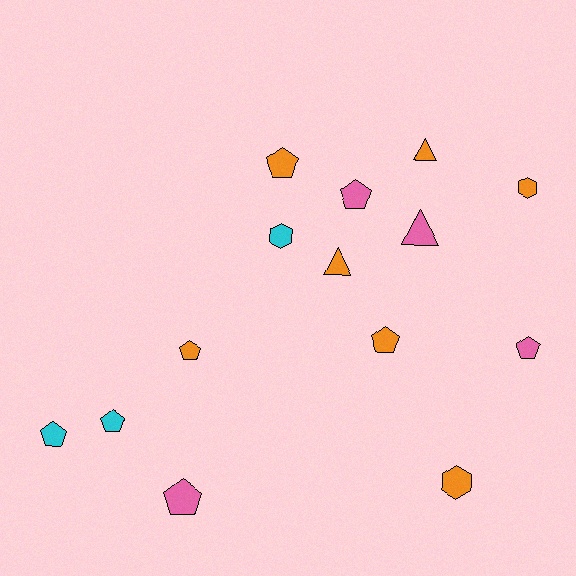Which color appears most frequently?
Orange, with 7 objects.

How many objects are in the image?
There are 14 objects.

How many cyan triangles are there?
There are no cyan triangles.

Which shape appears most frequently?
Pentagon, with 8 objects.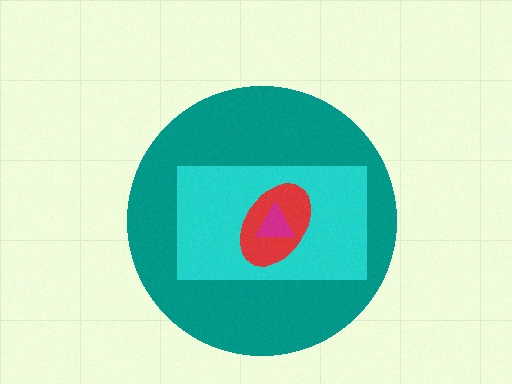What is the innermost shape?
The magenta triangle.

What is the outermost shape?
The teal circle.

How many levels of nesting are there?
4.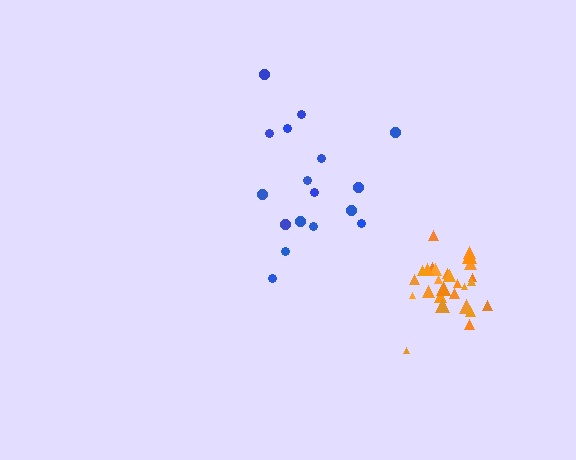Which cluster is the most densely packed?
Orange.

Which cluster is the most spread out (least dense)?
Blue.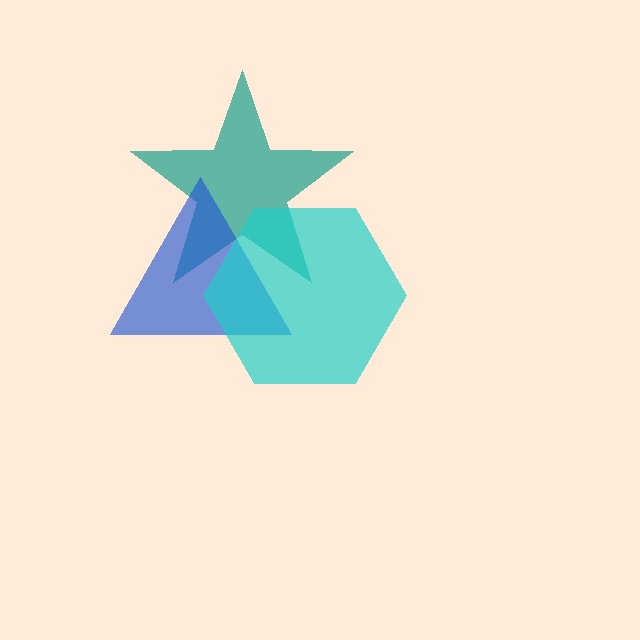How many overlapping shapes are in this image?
There are 3 overlapping shapes in the image.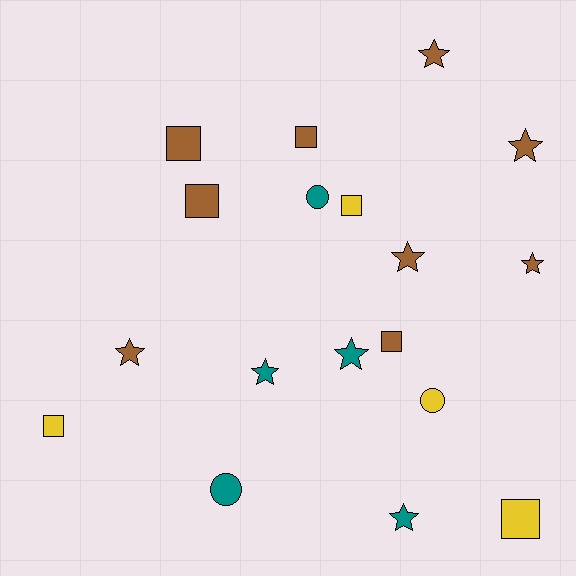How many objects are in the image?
There are 18 objects.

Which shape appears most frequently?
Star, with 8 objects.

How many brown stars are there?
There are 5 brown stars.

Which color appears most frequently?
Brown, with 9 objects.